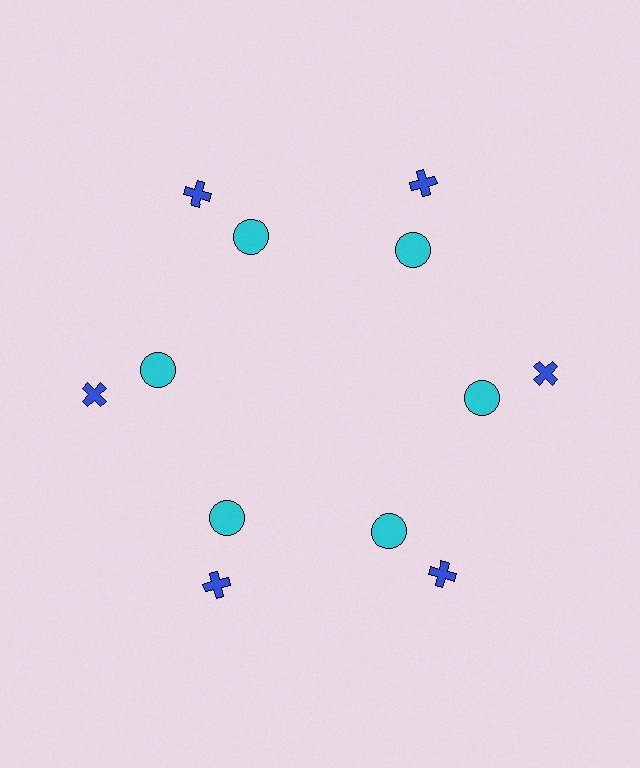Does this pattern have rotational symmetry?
Yes, this pattern has 6-fold rotational symmetry. It looks the same after rotating 60 degrees around the center.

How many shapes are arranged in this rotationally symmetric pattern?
There are 12 shapes, arranged in 6 groups of 2.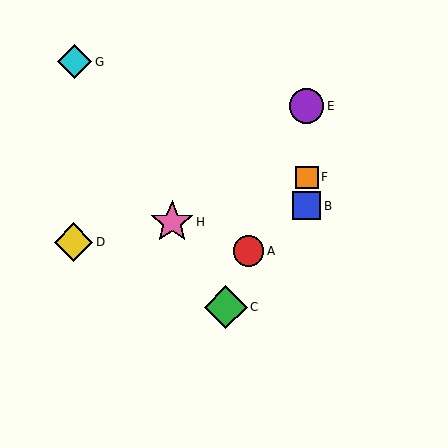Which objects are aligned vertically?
Objects B, E, F are aligned vertically.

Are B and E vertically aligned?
Yes, both are at x≈307.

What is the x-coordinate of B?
Object B is at x≈307.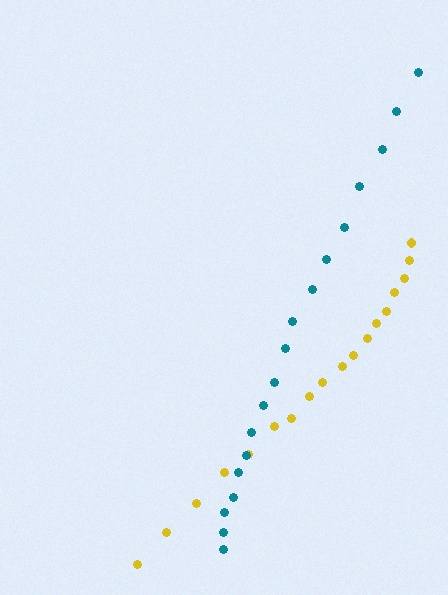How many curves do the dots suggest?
There are 2 distinct paths.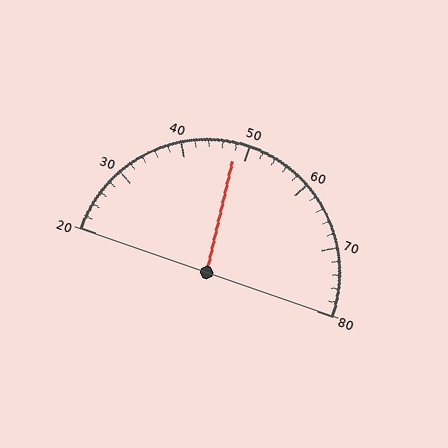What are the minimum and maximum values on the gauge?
The gauge ranges from 20 to 80.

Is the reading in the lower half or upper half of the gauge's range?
The reading is in the lower half of the range (20 to 80).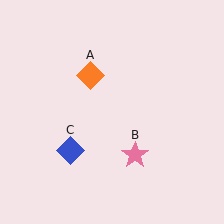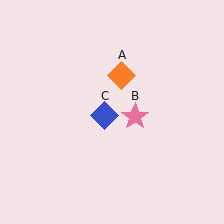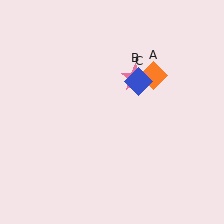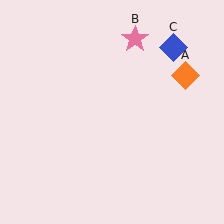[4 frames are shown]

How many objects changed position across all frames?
3 objects changed position: orange diamond (object A), pink star (object B), blue diamond (object C).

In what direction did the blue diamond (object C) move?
The blue diamond (object C) moved up and to the right.